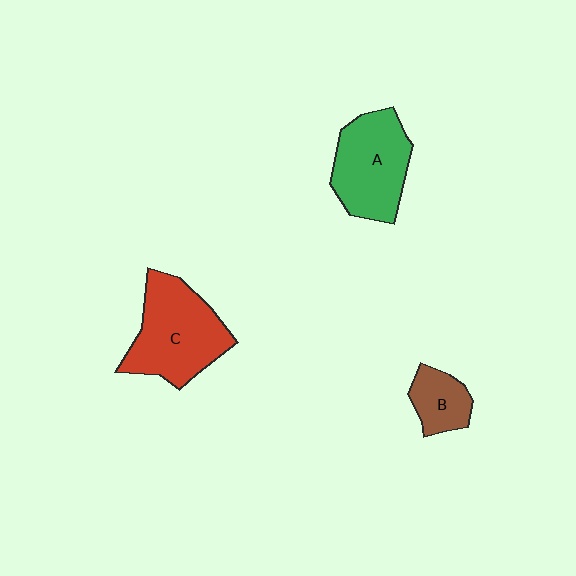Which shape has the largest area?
Shape C (red).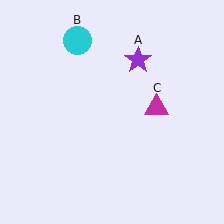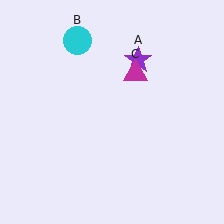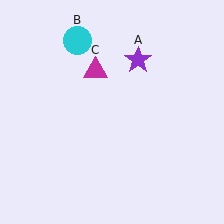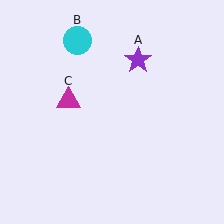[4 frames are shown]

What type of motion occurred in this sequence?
The magenta triangle (object C) rotated counterclockwise around the center of the scene.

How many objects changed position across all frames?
1 object changed position: magenta triangle (object C).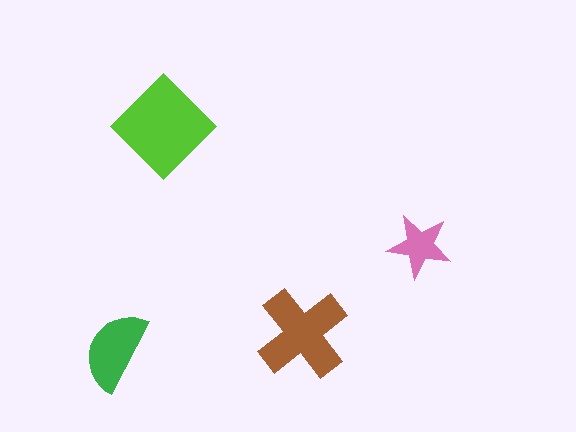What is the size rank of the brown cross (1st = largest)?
2nd.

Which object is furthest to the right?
The pink star is rightmost.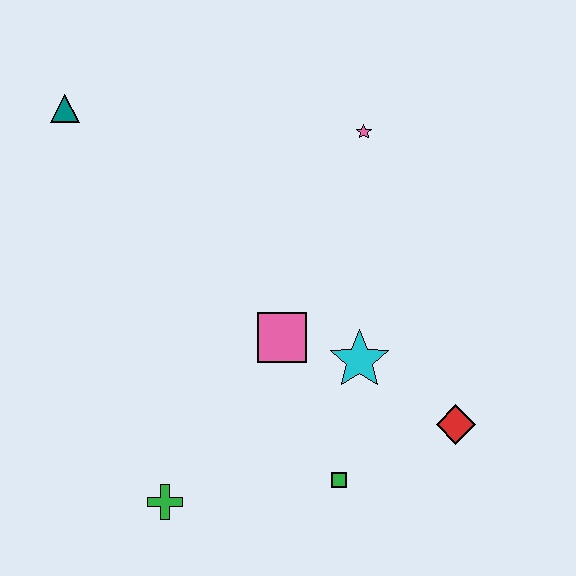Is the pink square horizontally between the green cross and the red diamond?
Yes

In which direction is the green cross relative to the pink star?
The green cross is below the pink star.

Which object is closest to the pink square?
The cyan star is closest to the pink square.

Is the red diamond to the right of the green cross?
Yes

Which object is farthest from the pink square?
The teal triangle is farthest from the pink square.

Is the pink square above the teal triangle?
No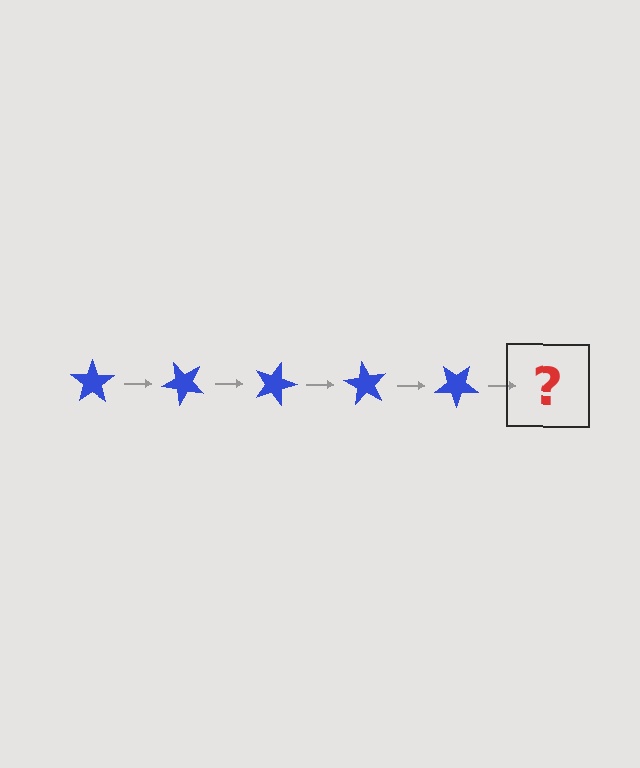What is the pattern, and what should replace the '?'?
The pattern is that the star rotates 45 degrees each step. The '?' should be a blue star rotated 225 degrees.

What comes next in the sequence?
The next element should be a blue star rotated 225 degrees.